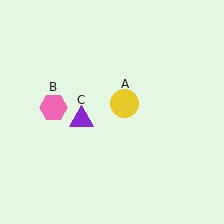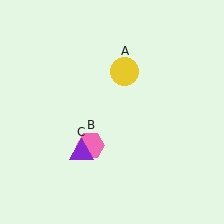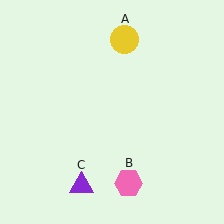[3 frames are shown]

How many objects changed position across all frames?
3 objects changed position: yellow circle (object A), pink hexagon (object B), purple triangle (object C).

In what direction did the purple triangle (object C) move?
The purple triangle (object C) moved down.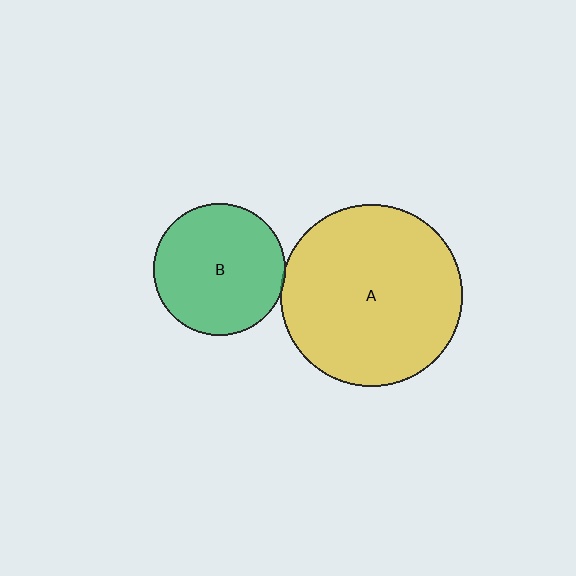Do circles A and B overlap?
Yes.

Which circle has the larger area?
Circle A (yellow).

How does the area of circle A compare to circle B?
Approximately 1.9 times.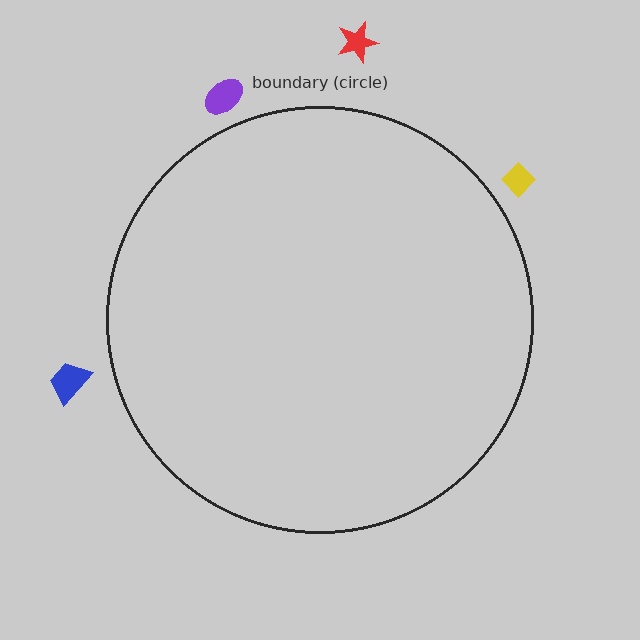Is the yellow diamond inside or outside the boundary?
Outside.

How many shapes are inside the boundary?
0 inside, 4 outside.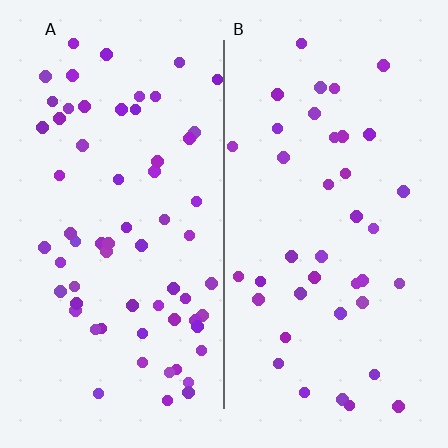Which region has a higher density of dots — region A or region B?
A (the left).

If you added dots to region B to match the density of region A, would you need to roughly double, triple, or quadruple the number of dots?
Approximately double.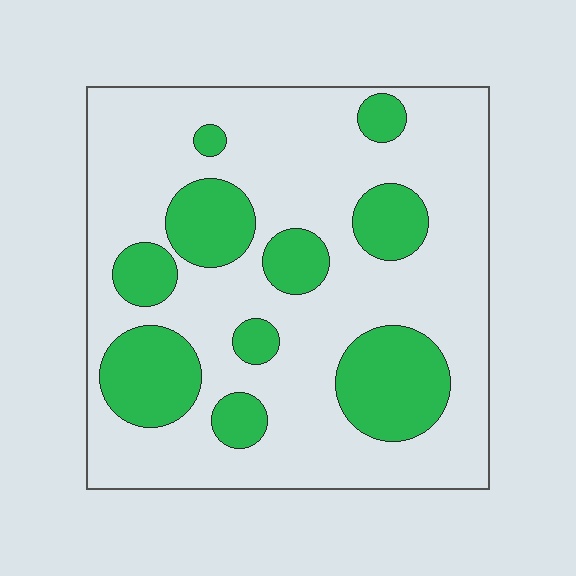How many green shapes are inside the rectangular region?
10.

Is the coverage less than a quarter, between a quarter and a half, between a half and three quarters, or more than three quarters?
Between a quarter and a half.